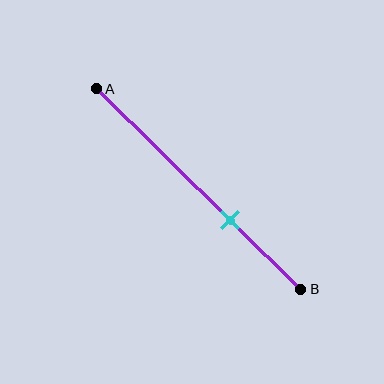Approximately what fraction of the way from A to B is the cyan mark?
The cyan mark is approximately 65% of the way from A to B.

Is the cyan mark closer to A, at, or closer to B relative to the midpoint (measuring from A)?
The cyan mark is closer to point B than the midpoint of segment AB.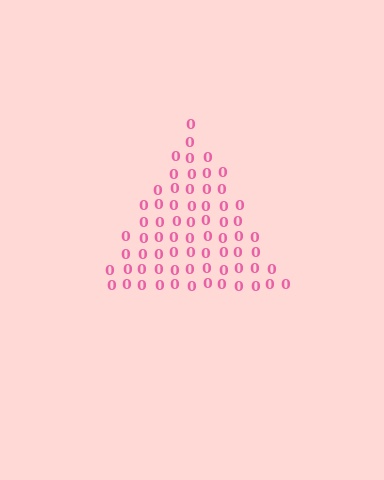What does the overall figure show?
The overall figure shows a triangle.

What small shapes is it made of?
It is made of small digit 0's.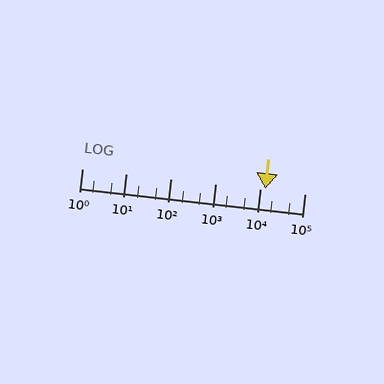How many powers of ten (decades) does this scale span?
The scale spans 5 decades, from 1 to 100000.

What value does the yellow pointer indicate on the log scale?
The pointer indicates approximately 13000.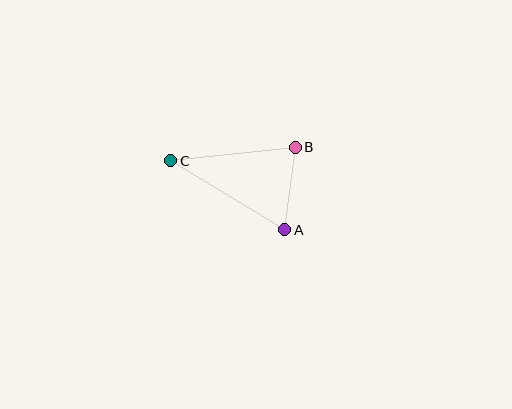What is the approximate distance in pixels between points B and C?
The distance between B and C is approximately 125 pixels.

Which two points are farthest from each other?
Points A and C are farthest from each other.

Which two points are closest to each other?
Points A and B are closest to each other.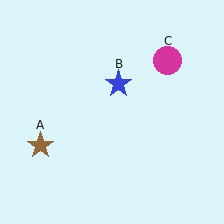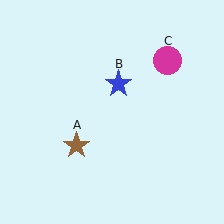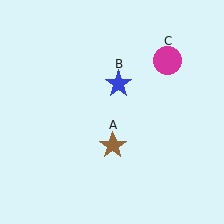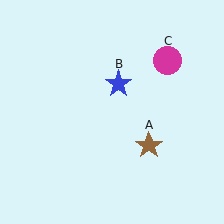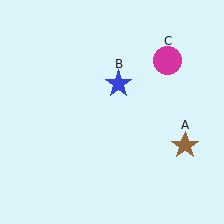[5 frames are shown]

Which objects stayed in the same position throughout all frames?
Blue star (object B) and magenta circle (object C) remained stationary.